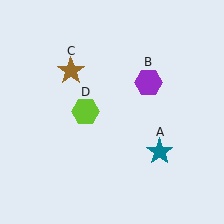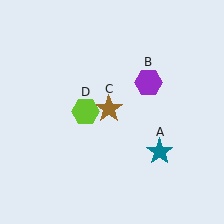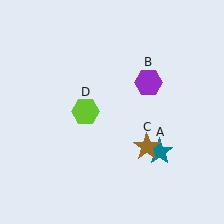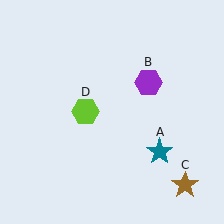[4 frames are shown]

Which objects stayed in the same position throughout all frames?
Teal star (object A) and purple hexagon (object B) and lime hexagon (object D) remained stationary.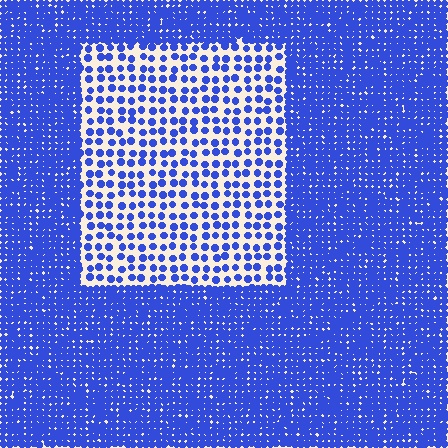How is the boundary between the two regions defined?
The boundary is defined by a change in element density (approximately 2.9x ratio). All elements are the same color, size, and shape.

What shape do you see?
I see a rectangle.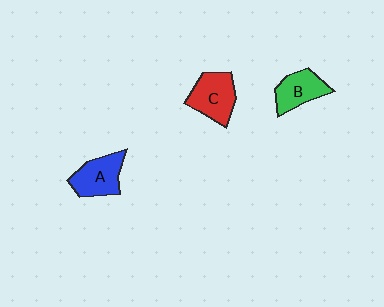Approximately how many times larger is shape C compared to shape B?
Approximately 1.2 times.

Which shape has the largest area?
Shape C (red).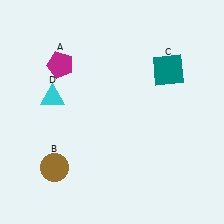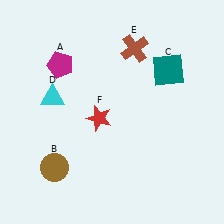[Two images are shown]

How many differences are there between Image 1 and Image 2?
There are 2 differences between the two images.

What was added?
A brown cross (E), a red star (F) were added in Image 2.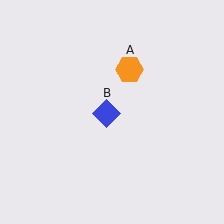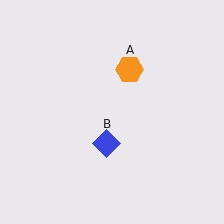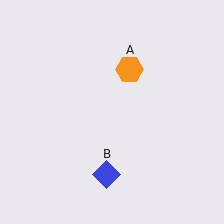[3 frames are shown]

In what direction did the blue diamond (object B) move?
The blue diamond (object B) moved down.